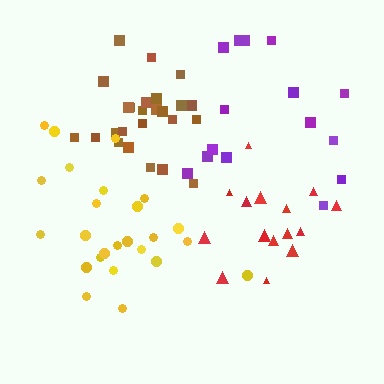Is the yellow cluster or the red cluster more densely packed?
Red.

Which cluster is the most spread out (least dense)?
Purple.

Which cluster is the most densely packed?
Brown.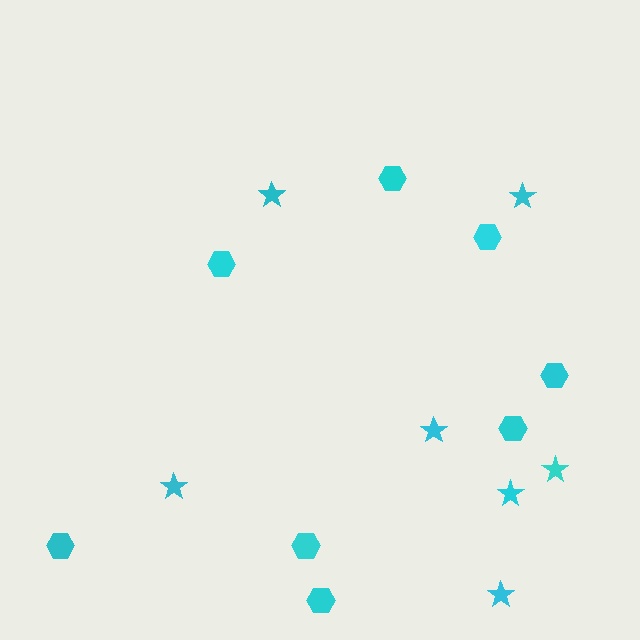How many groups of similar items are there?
There are 2 groups: one group of stars (7) and one group of hexagons (8).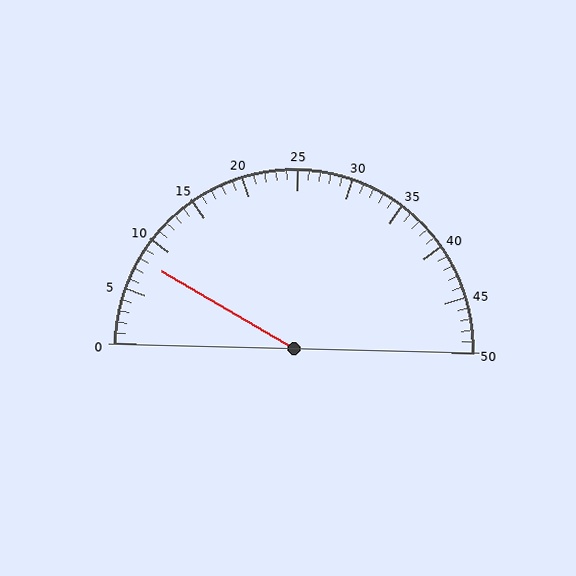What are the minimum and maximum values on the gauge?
The gauge ranges from 0 to 50.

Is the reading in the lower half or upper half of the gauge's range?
The reading is in the lower half of the range (0 to 50).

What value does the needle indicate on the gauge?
The needle indicates approximately 8.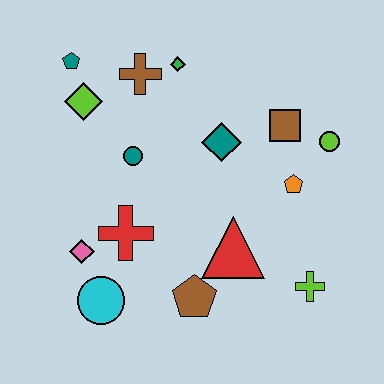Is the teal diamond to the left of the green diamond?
No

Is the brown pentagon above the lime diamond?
No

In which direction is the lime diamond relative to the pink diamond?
The lime diamond is above the pink diamond.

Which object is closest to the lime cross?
The red triangle is closest to the lime cross.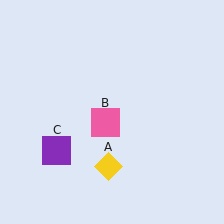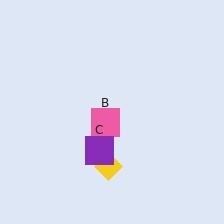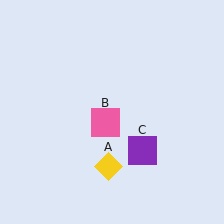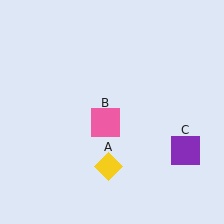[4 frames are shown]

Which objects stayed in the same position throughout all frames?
Yellow diamond (object A) and pink square (object B) remained stationary.